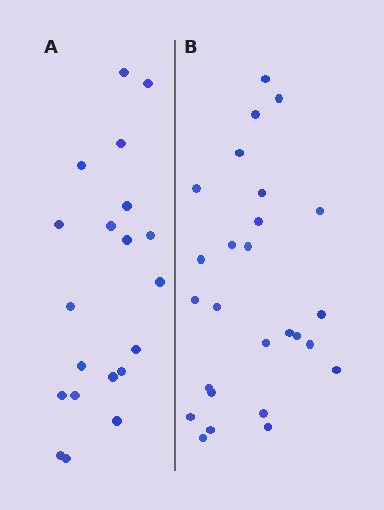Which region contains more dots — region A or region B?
Region B (the right region) has more dots.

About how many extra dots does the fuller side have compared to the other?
Region B has about 6 more dots than region A.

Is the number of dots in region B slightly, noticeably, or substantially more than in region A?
Region B has noticeably more, but not dramatically so. The ratio is roughly 1.3 to 1.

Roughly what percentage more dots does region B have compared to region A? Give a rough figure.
About 30% more.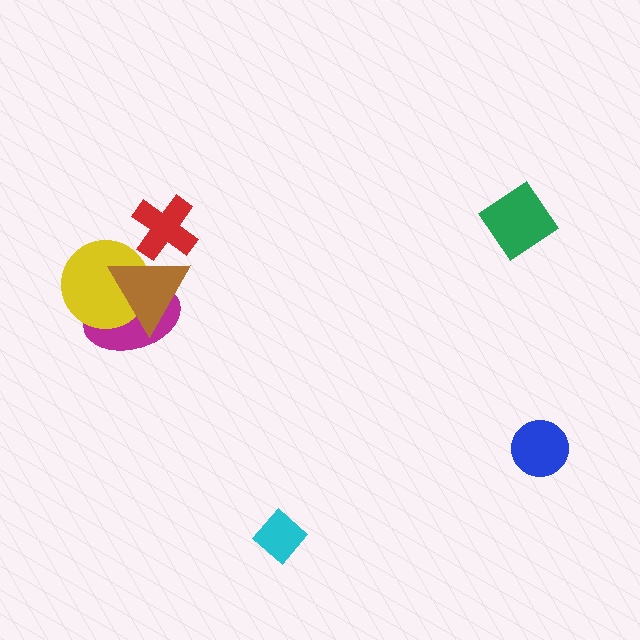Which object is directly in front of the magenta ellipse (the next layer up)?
The yellow circle is directly in front of the magenta ellipse.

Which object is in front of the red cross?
The brown triangle is in front of the red cross.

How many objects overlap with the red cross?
1 object overlaps with the red cross.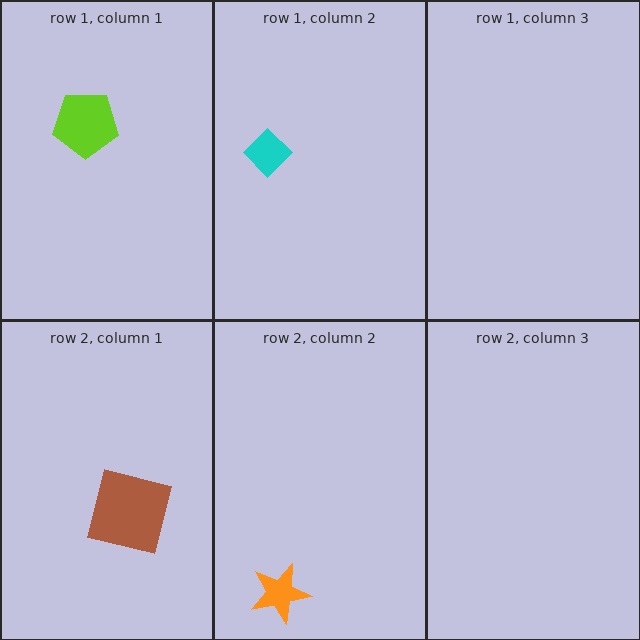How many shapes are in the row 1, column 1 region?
1.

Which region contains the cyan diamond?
The row 1, column 2 region.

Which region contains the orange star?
The row 2, column 2 region.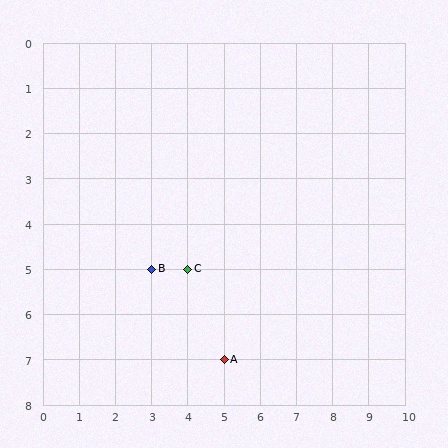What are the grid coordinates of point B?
Point B is at grid coordinates (3, 5).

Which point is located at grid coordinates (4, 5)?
Point C is at (4, 5).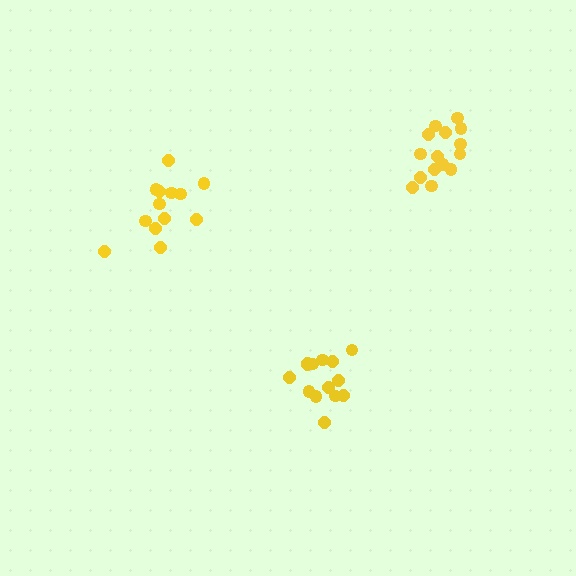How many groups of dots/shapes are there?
There are 3 groups.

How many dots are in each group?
Group 1: 14 dots, Group 2: 15 dots, Group 3: 13 dots (42 total).